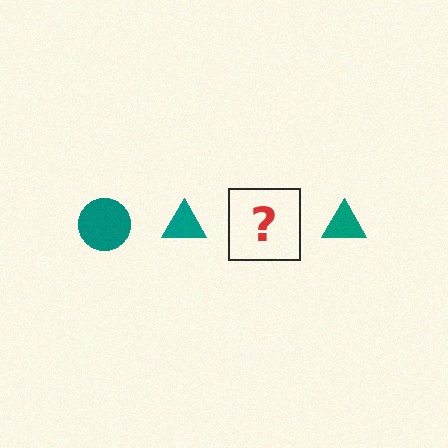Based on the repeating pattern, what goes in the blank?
The blank should be a teal circle.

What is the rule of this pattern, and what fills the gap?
The rule is that the pattern cycles through circle, triangle shapes in teal. The gap should be filled with a teal circle.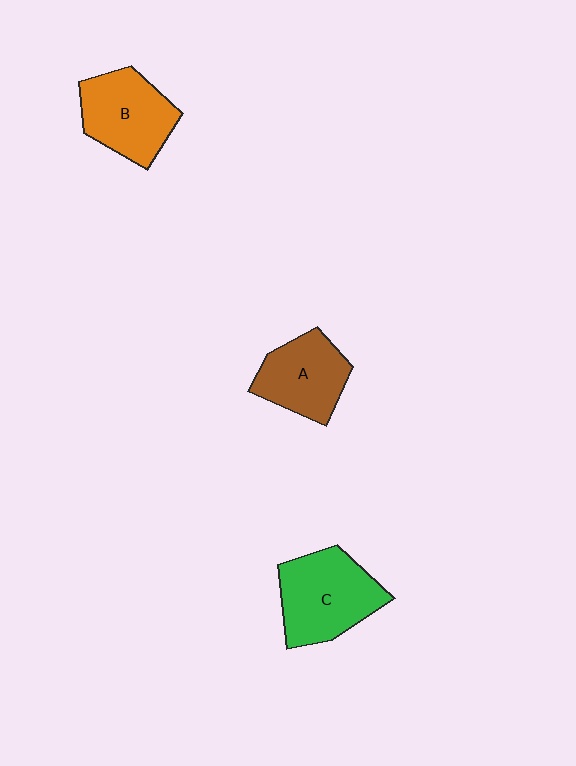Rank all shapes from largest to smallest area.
From largest to smallest: C (green), B (orange), A (brown).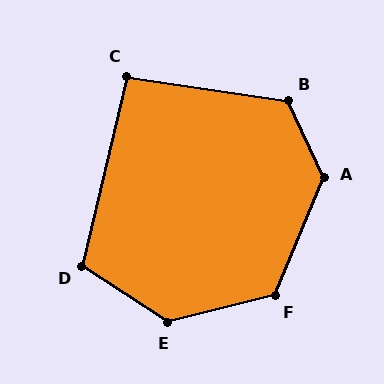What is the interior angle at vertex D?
Approximately 110 degrees (obtuse).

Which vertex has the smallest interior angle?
C, at approximately 95 degrees.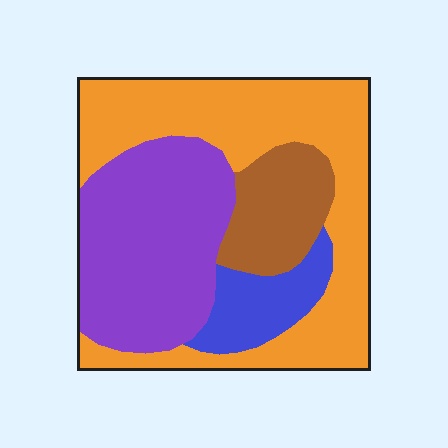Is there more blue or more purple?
Purple.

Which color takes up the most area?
Orange, at roughly 45%.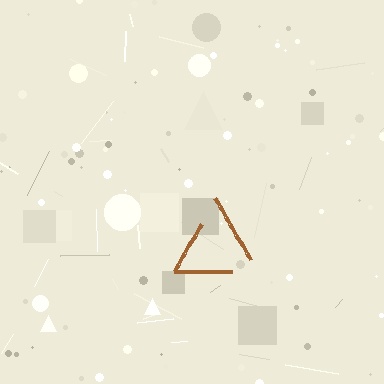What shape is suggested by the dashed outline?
The dashed outline suggests a triangle.